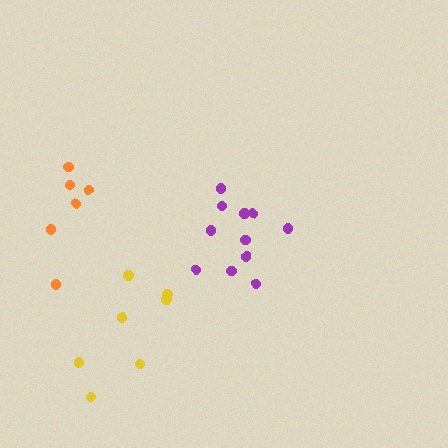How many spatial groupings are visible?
There are 3 spatial groupings.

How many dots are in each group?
Group 1: 7 dots, Group 2: 6 dots, Group 3: 11 dots (24 total).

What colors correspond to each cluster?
The clusters are colored: yellow, orange, purple.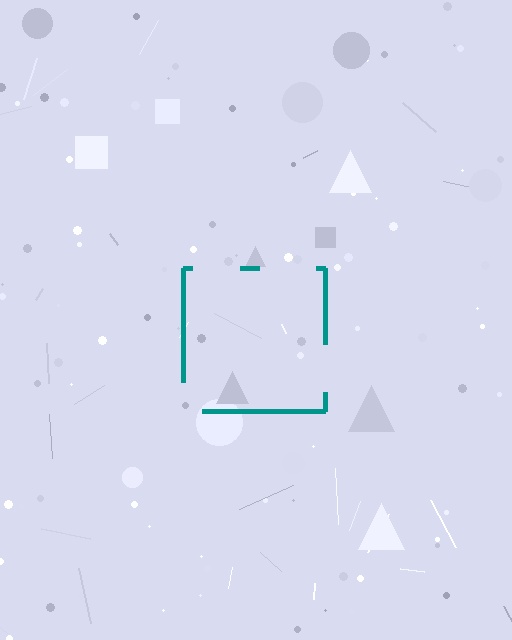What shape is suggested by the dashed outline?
The dashed outline suggests a square.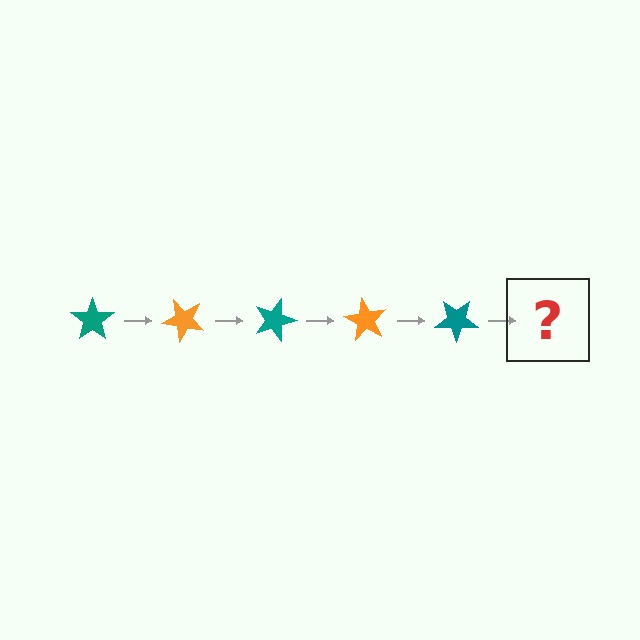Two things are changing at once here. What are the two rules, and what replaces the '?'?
The two rules are that it rotates 45 degrees each step and the color cycles through teal and orange. The '?' should be an orange star, rotated 225 degrees from the start.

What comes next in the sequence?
The next element should be an orange star, rotated 225 degrees from the start.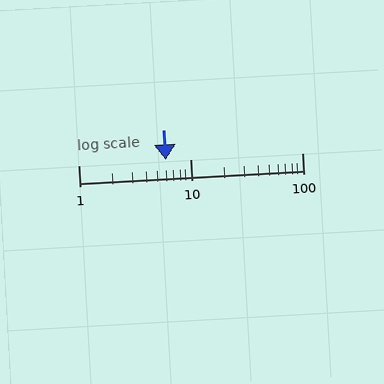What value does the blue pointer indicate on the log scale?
The pointer indicates approximately 6.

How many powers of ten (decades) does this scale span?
The scale spans 2 decades, from 1 to 100.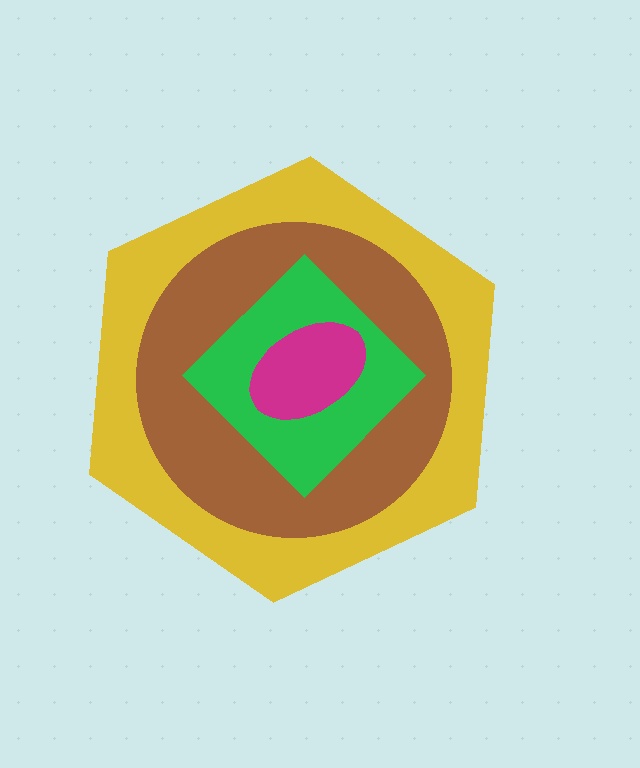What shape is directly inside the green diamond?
The magenta ellipse.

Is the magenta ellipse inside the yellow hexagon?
Yes.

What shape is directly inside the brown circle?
The green diamond.